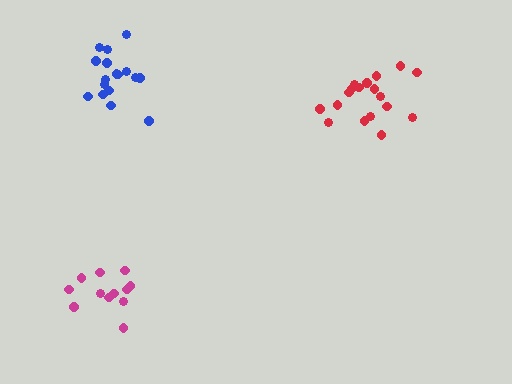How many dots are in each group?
Group 1: 17 dots, Group 2: 12 dots, Group 3: 18 dots (47 total).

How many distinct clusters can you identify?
There are 3 distinct clusters.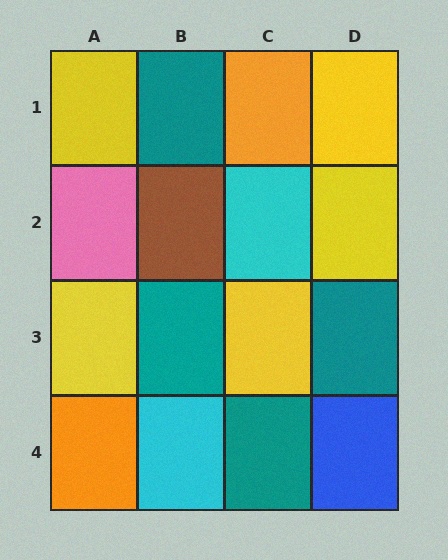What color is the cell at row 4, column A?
Orange.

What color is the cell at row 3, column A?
Yellow.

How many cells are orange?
2 cells are orange.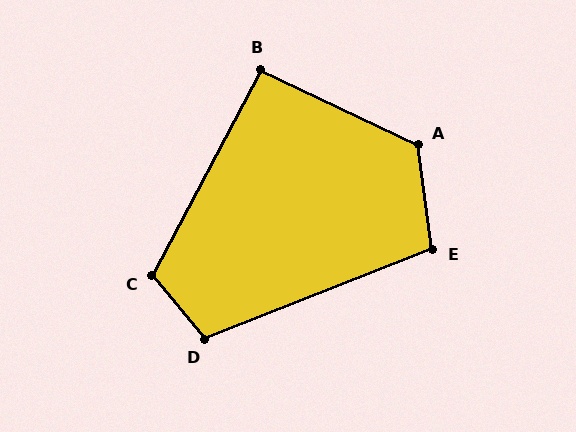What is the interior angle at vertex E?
Approximately 104 degrees (obtuse).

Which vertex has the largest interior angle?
A, at approximately 123 degrees.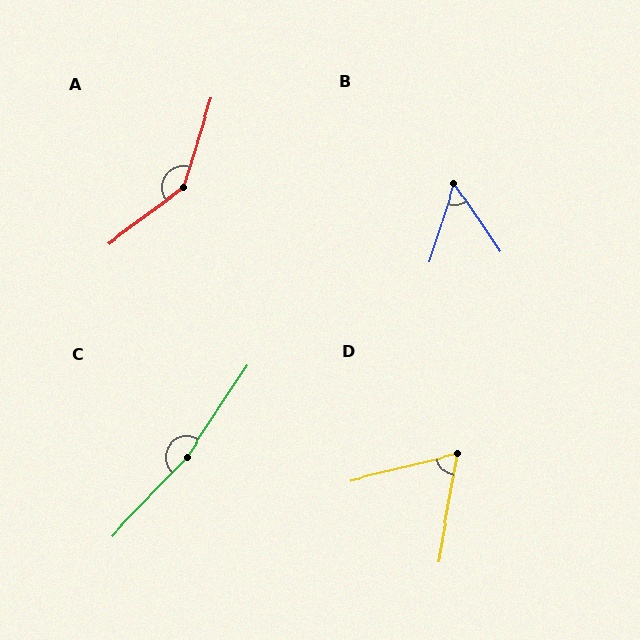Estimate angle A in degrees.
Approximately 144 degrees.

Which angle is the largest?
C, at approximately 170 degrees.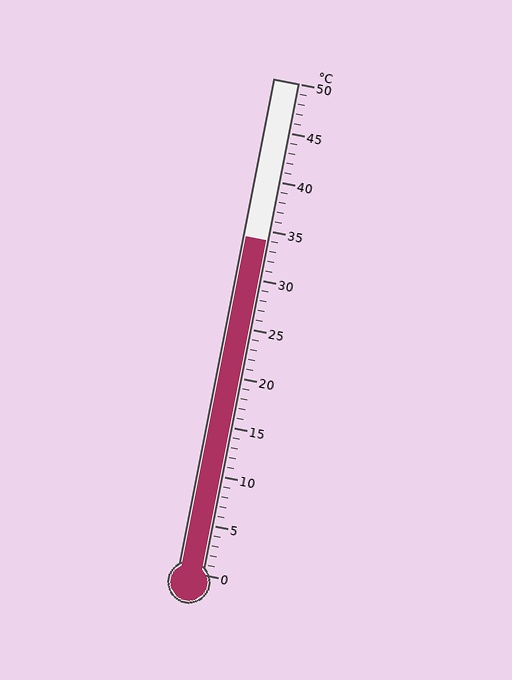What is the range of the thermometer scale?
The thermometer scale ranges from 0°C to 50°C.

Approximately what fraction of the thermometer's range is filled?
The thermometer is filled to approximately 70% of its range.